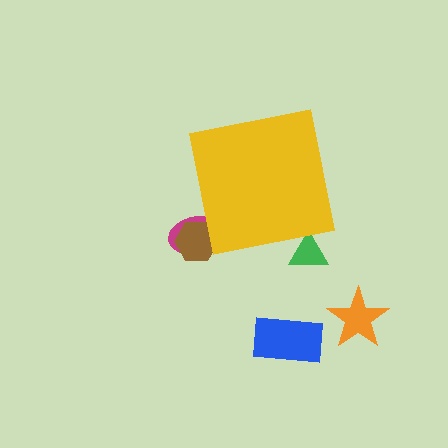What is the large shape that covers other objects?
A yellow square.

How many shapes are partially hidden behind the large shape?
3 shapes are partially hidden.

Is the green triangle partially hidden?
Yes, the green triangle is partially hidden behind the yellow square.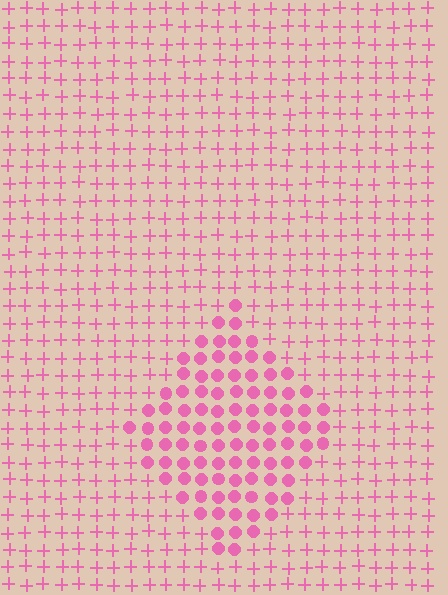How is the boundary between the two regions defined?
The boundary is defined by a change in element shape: circles inside vs. plus signs outside. All elements share the same color and spacing.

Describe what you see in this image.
The image is filled with small pink elements arranged in a uniform grid. A diamond-shaped region contains circles, while the surrounding area contains plus signs. The boundary is defined purely by the change in element shape.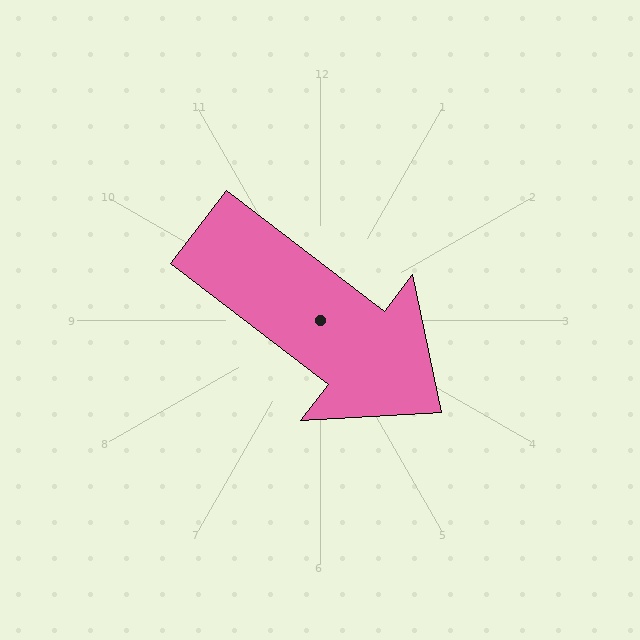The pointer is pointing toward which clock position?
Roughly 4 o'clock.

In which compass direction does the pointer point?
Southeast.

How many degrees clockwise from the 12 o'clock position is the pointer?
Approximately 127 degrees.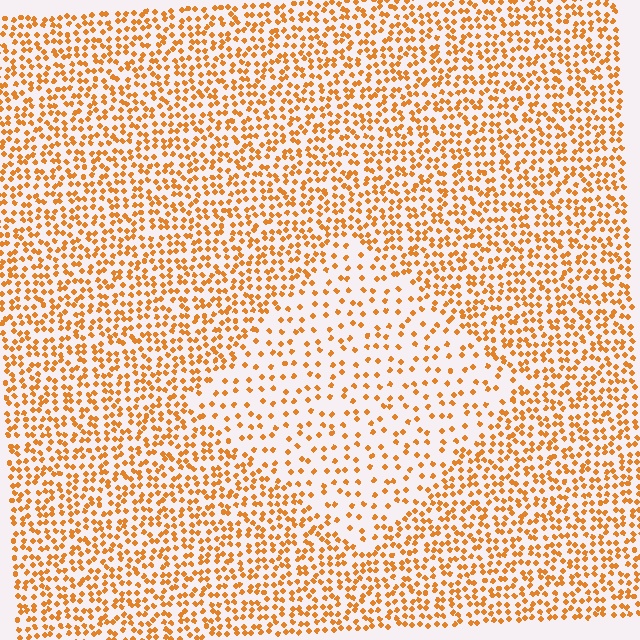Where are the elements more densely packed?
The elements are more densely packed outside the diamond boundary.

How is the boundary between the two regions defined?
The boundary is defined by a change in element density (approximately 2.2x ratio). All elements are the same color, size, and shape.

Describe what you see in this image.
The image contains small orange elements arranged at two different densities. A diamond-shaped region is visible where the elements are less densely packed than the surrounding area.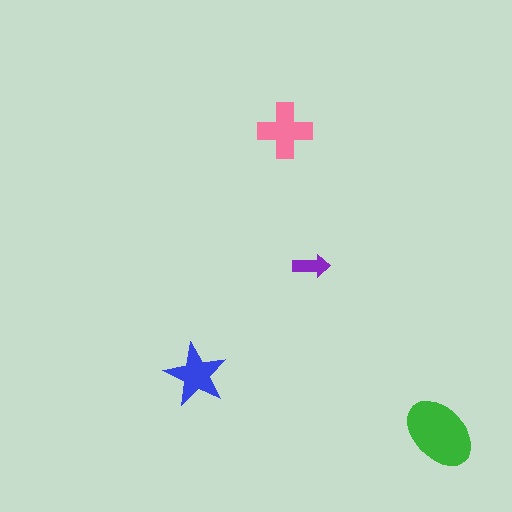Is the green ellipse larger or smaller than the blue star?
Larger.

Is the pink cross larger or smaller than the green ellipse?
Smaller.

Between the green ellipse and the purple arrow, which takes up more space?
The green ellipse.